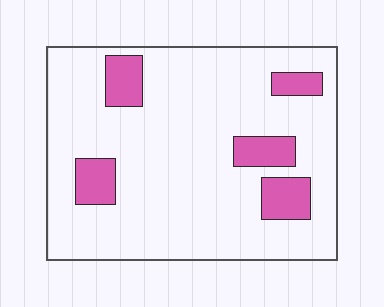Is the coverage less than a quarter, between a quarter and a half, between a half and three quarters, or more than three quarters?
Less than a quarter.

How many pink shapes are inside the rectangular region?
5.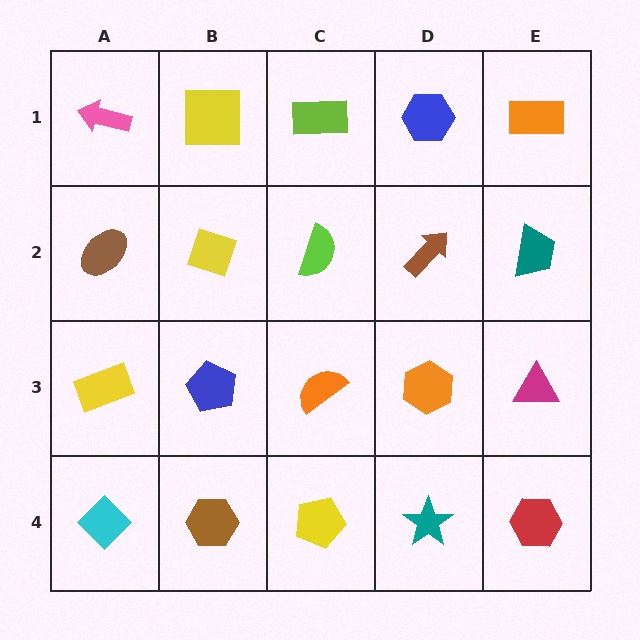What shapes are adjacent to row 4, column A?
A yellow rectangle (row 3, column A), a brown hexagon (row 4, column B).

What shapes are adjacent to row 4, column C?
An orange semicircle (row 3, column C), a brown hexagon (row 4, column B), a teal star (row 4, column D).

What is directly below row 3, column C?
A yellow pentagon.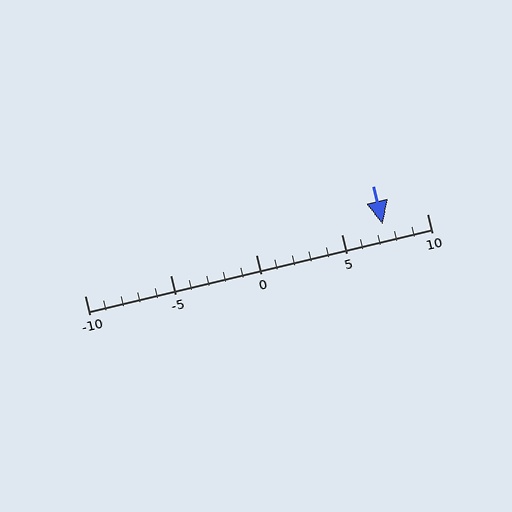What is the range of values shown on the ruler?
The ruler shows values from -10 to 10.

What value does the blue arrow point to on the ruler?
The blue arrow points to approximately 7.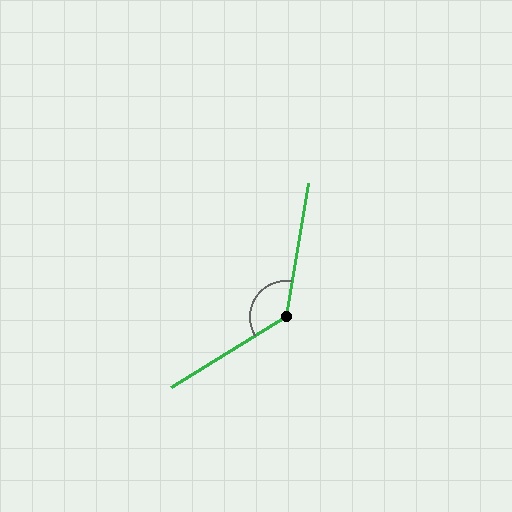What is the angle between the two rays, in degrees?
Approximately 131 degrees.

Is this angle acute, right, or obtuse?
It is obtuse.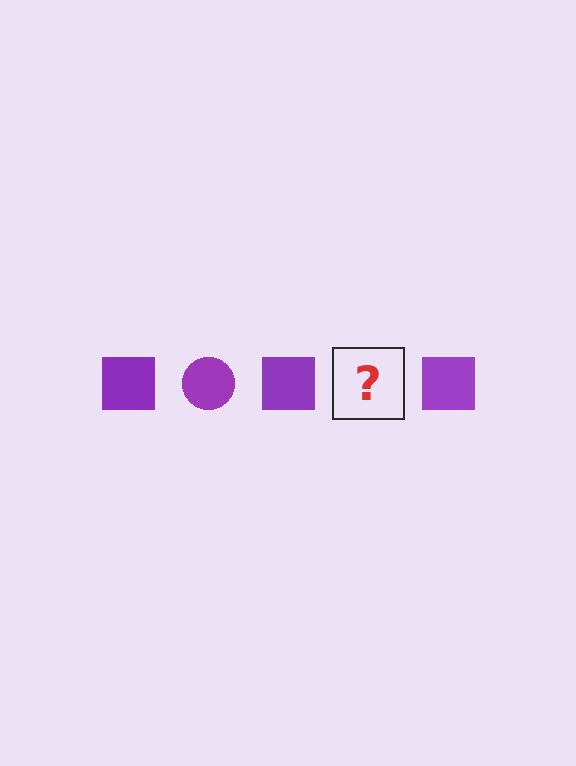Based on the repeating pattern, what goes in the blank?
The blank should be a purple circle.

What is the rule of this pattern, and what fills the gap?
The rule is that the pattern cycles through square, circle shapes in purple. The gap should be filled with a purple circle.